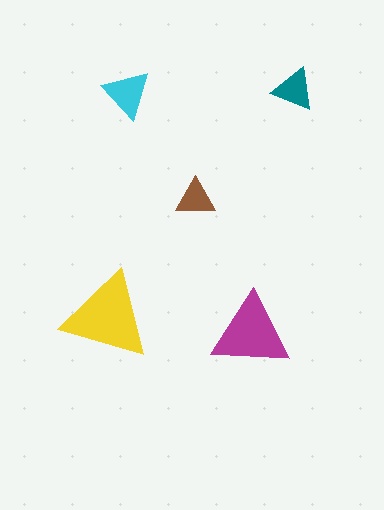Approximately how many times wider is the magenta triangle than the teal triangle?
About 2 times wider.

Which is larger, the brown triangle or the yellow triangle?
The yellow one.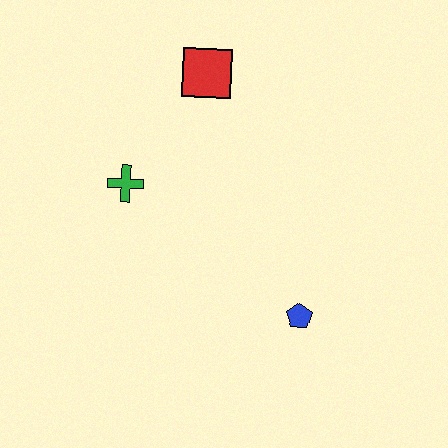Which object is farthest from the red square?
The blue pentagon is farthest from the red square.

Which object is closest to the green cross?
The red square is closest to the green cross.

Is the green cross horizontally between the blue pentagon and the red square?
No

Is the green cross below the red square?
Yes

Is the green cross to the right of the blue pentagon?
No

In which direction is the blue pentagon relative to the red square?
The blue pentagon is below the red square.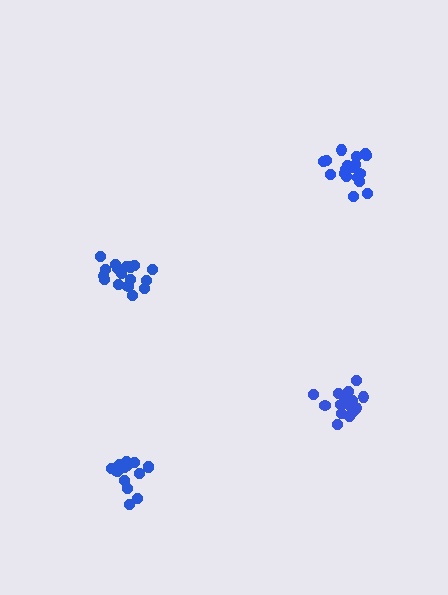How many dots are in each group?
Group 1: 18 dots, Group 2: 15 dots, Group 3: 16 dots, Group 4: 19 dots (68 total).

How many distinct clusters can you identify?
There are 4 distinct clusters.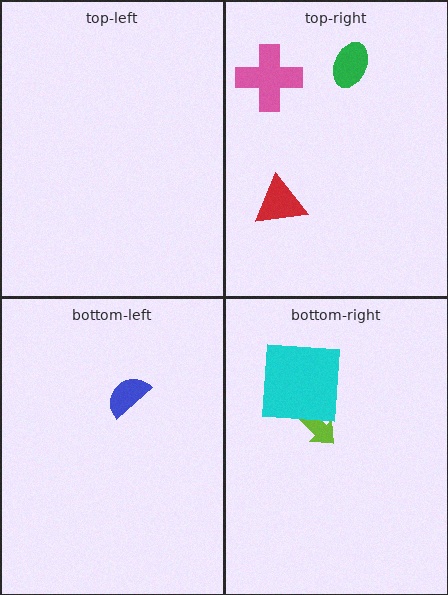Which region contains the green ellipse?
The top-right region.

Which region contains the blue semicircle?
The bottom-left region.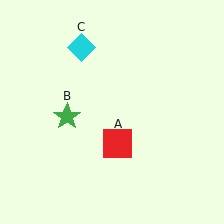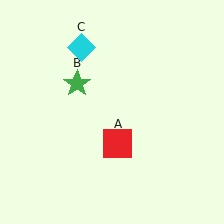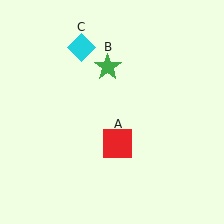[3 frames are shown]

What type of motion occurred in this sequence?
The green star (object B) rotated clockwise around the center of the scene.